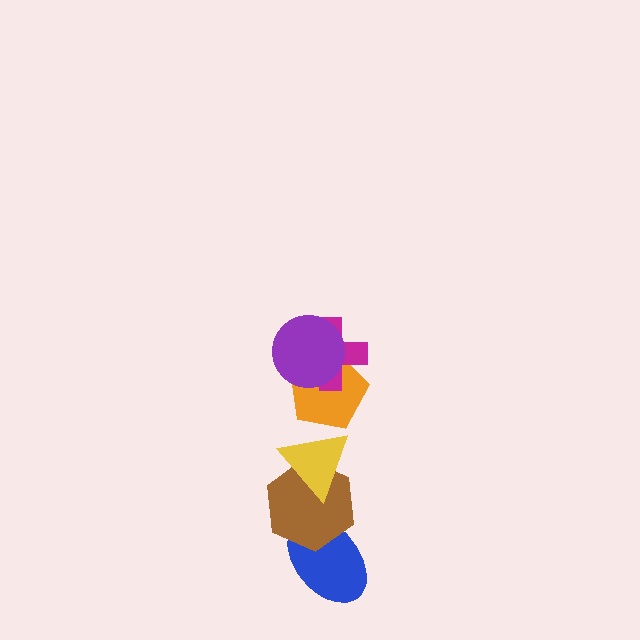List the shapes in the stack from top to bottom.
From top to bottom: the purple circle, the magenta cross, the orange pentagon, the yellow triangle, the brown hexagon, the blue ellipse.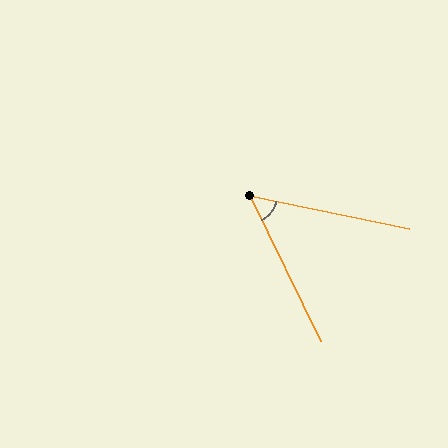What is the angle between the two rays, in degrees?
Approximately 52 degrees.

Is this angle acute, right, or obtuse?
It is acute.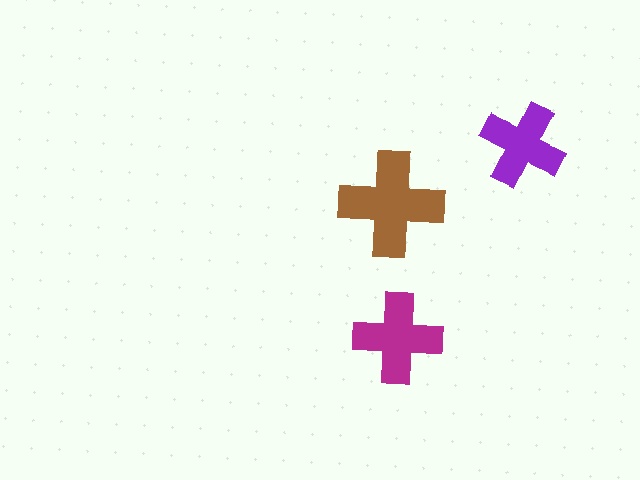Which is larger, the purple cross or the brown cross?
The brown one.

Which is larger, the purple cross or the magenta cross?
The magenta one.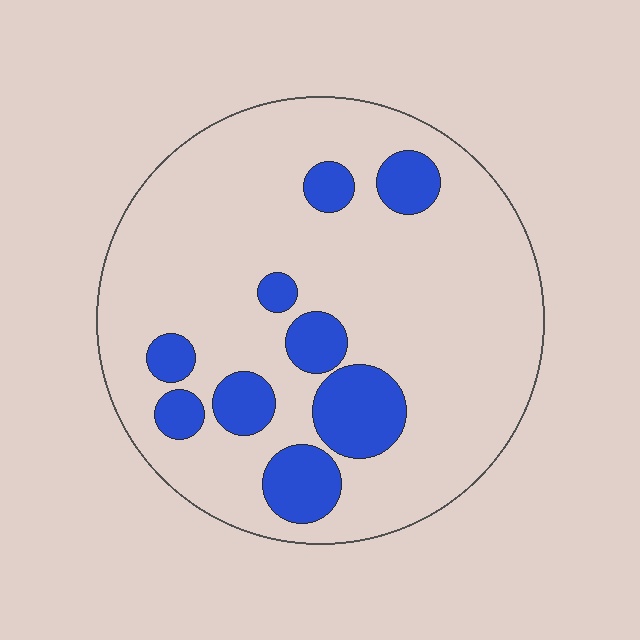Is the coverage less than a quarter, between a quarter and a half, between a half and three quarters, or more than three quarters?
Less than a quarter.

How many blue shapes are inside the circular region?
9.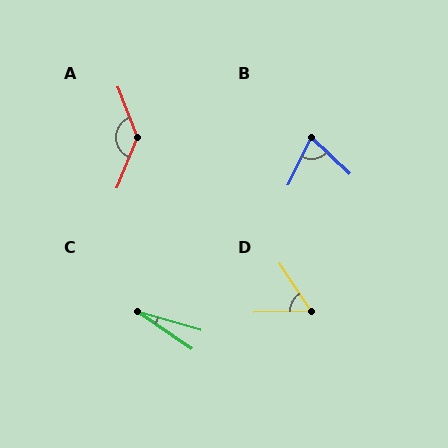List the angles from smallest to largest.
C (19°), D (58°), B (74°), A (137°).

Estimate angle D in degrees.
Approximately 58 degrees.